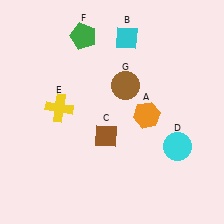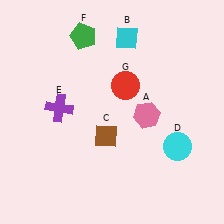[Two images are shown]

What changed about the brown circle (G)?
In Image 1, G is brown. In Image 2, it changed to red.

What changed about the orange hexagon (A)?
In Image 1, A is orange. In Image 2, it changed to pink.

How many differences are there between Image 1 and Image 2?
There are 3 differences between the two images.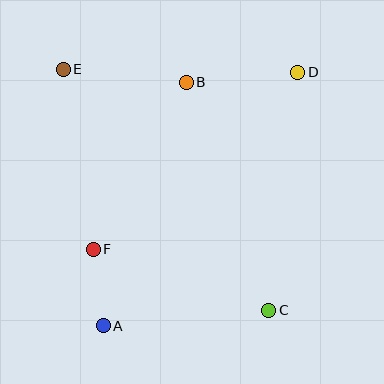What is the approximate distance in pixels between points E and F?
The distance between E and F is approximately 183 pixels.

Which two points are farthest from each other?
Points A and D are farthest from each other.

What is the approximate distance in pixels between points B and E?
The distance between B and E is approximately 124 pixels.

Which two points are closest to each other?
Points A and F are closest to each other.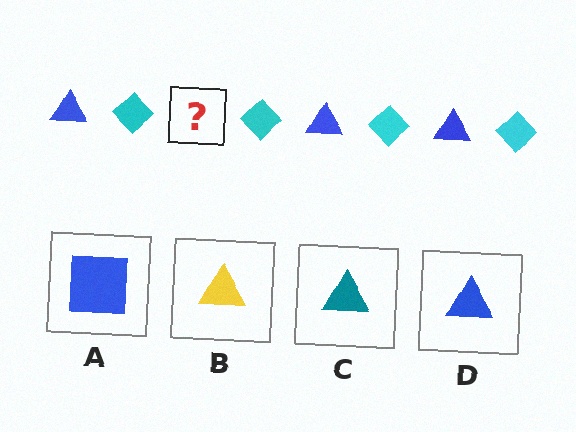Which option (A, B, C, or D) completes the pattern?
D.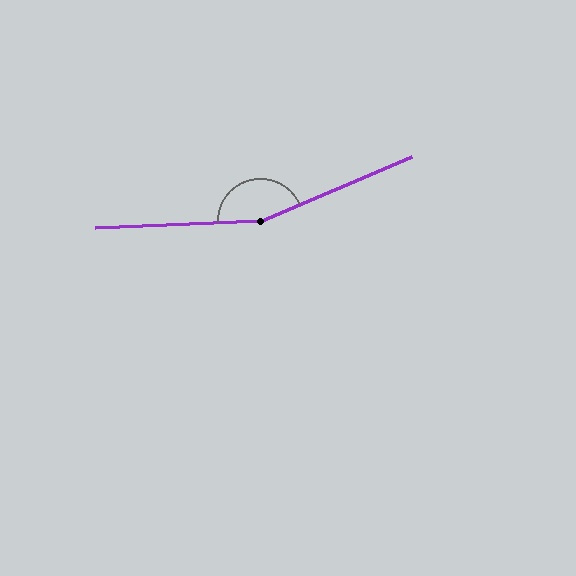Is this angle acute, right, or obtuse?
It is obtuse.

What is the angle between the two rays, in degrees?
Approximately 159 degrees.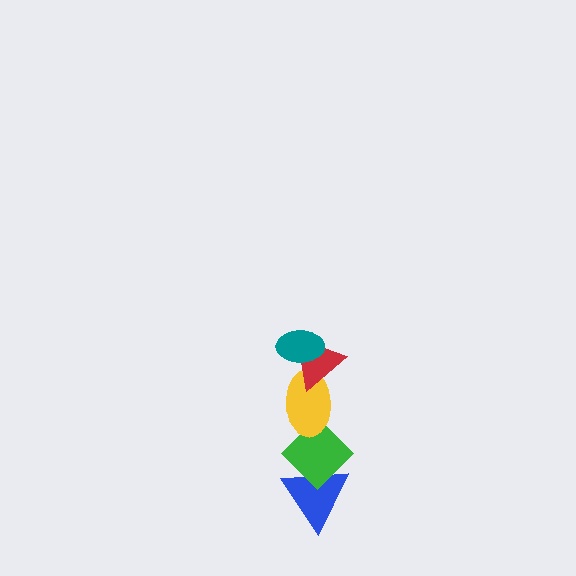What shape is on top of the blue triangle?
The green diamond is on top of the blue triangle.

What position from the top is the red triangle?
The red triangle is 2nd from the top.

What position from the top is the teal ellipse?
The teal ellipse is 1st from the top.